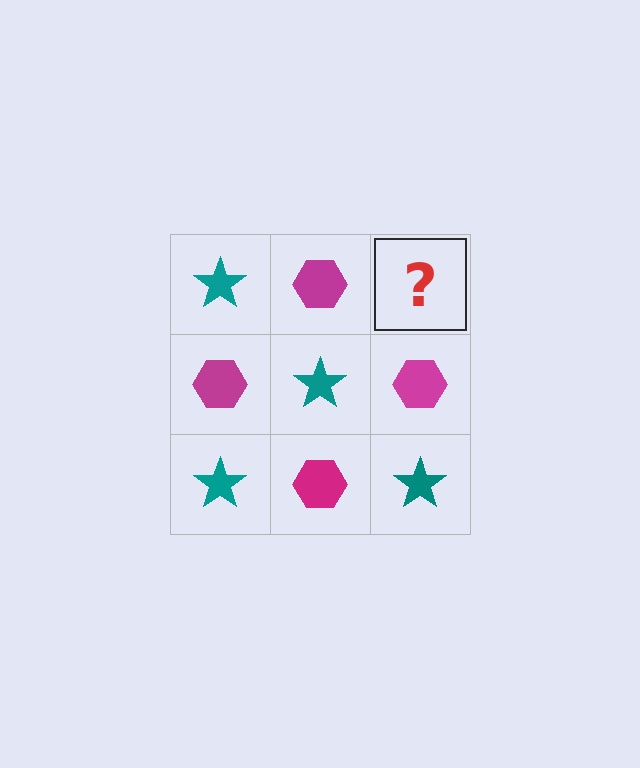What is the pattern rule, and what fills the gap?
The rule is that it alternates teal star and magenta hexagon in a checkerboard pattern. The gap should be filled with a teal star.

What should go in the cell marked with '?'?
The missing cell should contain a teal star.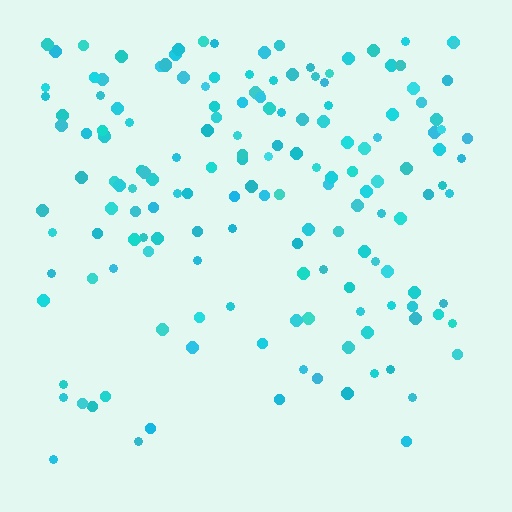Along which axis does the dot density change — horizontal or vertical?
Vertical.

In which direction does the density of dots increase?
From bottom to top, with the top side densest.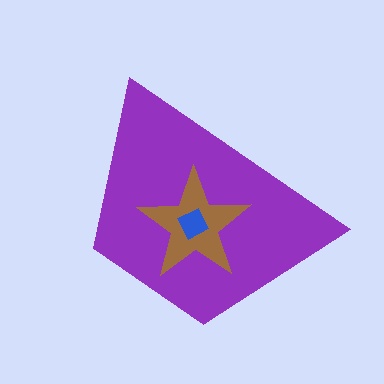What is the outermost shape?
The purple trapezoid.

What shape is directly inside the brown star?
The blue diamond.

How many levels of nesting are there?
3.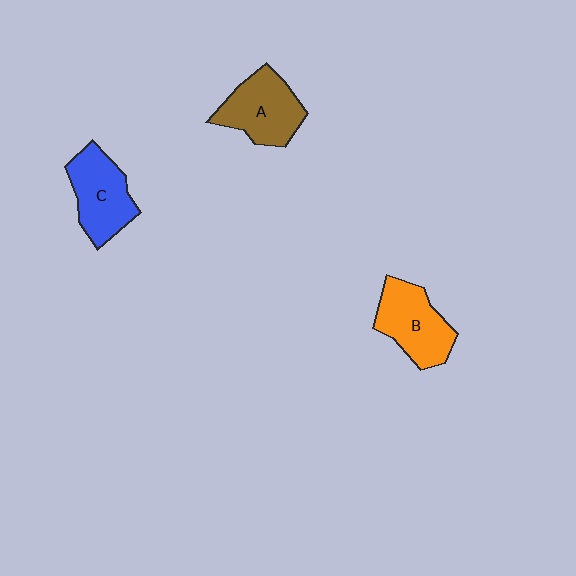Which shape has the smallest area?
Shape C (blue).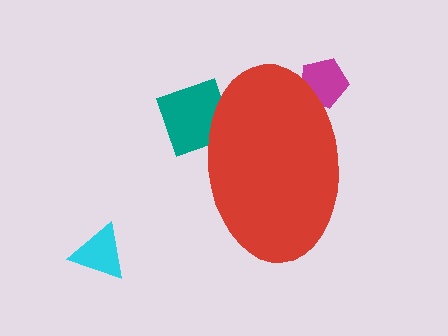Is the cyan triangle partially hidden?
No, the cyan triangle is fully visible.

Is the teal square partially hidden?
Yes, the teal square is partially hidden behind the red ellipse.